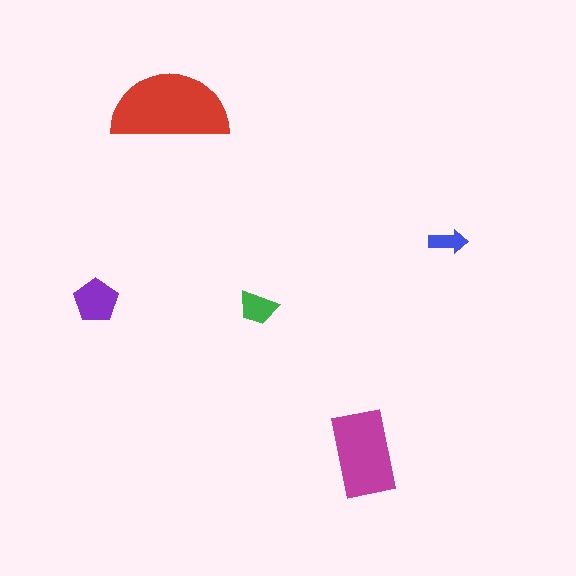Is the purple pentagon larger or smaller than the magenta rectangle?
Smaller.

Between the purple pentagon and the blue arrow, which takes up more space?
The purple pentagon.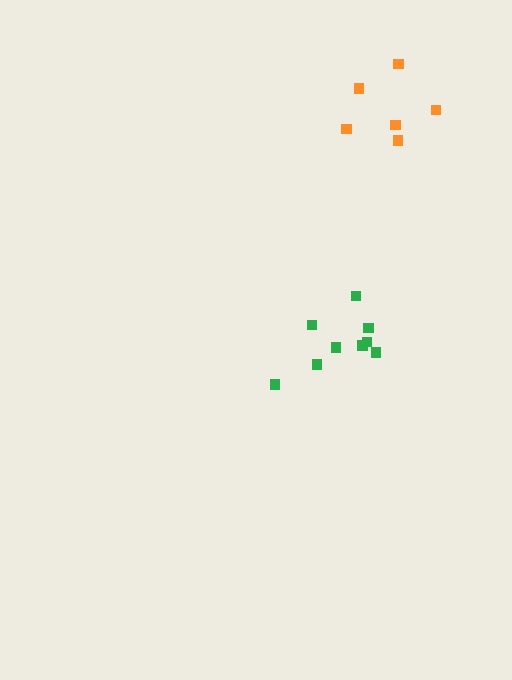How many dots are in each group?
Group 1: 10 dots, Group 2: 6 dots (16 total).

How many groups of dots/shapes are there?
There are 2 groups.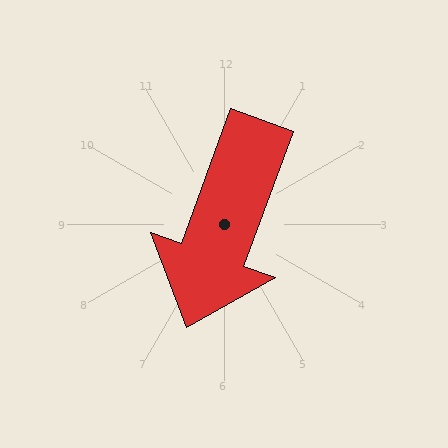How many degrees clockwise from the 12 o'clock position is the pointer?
Approximately 200 degrees.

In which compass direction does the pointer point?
South.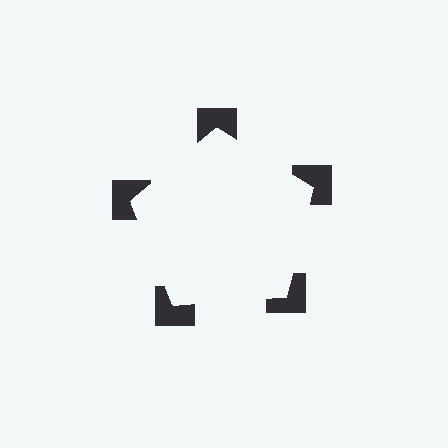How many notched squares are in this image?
There are 5 — one at each vertex of the illusory pentagon.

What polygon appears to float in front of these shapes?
An illusory pentagon — its edges are inferred from the aligned wedge cuts in the notched squares, not physically drawn.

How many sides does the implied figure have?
5 sides.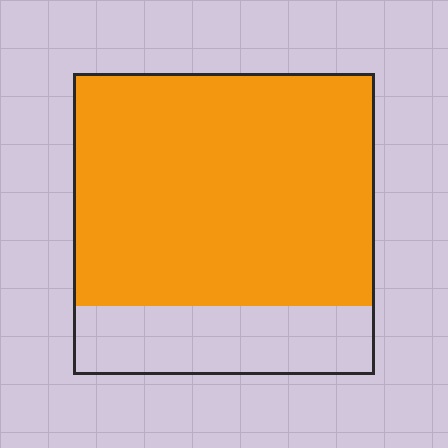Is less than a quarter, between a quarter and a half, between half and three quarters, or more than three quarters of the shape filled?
More than three quarters.